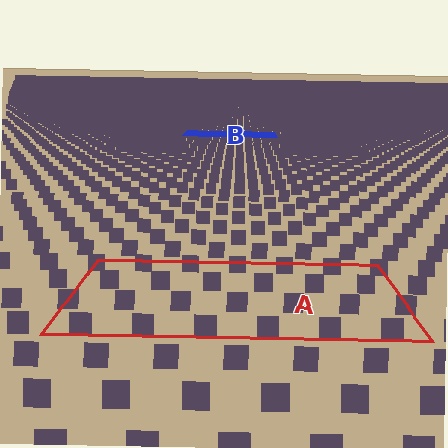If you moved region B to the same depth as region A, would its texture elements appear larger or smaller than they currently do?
They would appear larger. At a closer depth, the same texture elements are projected at a bigger on-screen size.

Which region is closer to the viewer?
Region A is closer. The texture elements there are larger and more spread out.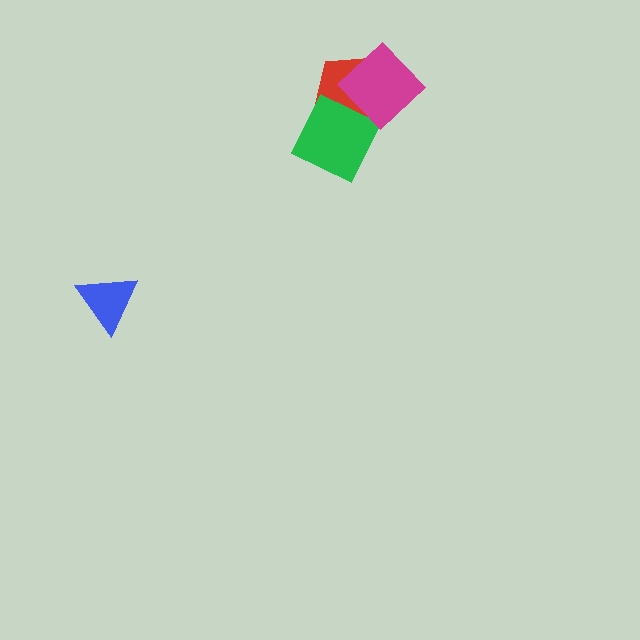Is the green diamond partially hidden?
Yes, it is partially covered by another shape.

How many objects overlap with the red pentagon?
2 objects overlap with the red pentagon.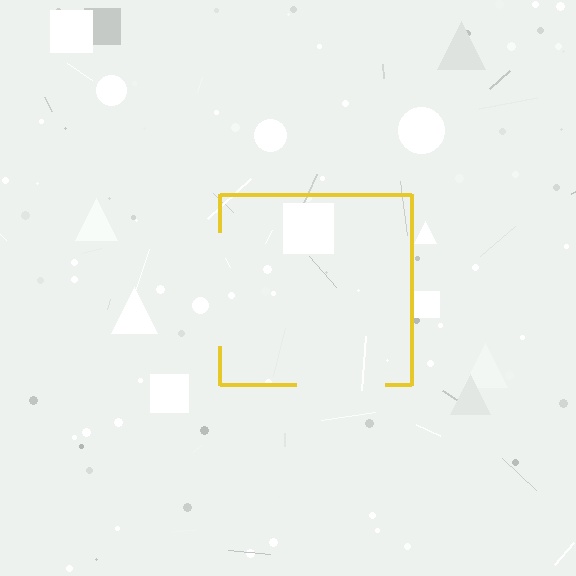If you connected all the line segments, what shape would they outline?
They would outline a square.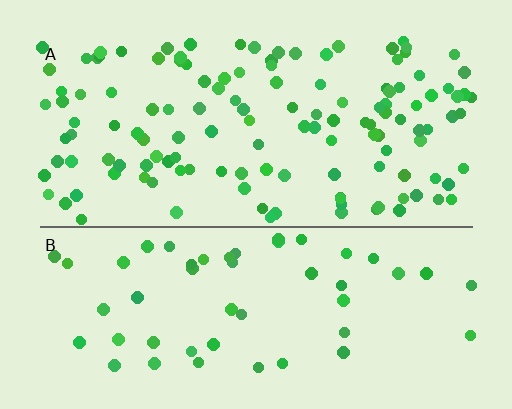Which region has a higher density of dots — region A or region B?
A (the top).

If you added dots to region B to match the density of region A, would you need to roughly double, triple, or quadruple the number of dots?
Approximately triple.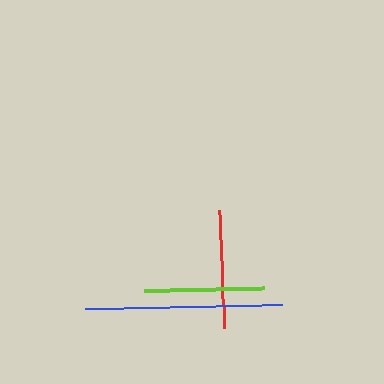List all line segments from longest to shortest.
From longest to shortest: blue, lime, red.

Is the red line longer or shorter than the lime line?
The lime line is longer than the red line.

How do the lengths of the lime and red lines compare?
The lime and red lines are approximately the same length.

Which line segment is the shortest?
The red line is the shortest at approximately 118 pixels.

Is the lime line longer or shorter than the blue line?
The blue line is longer than the lime line.